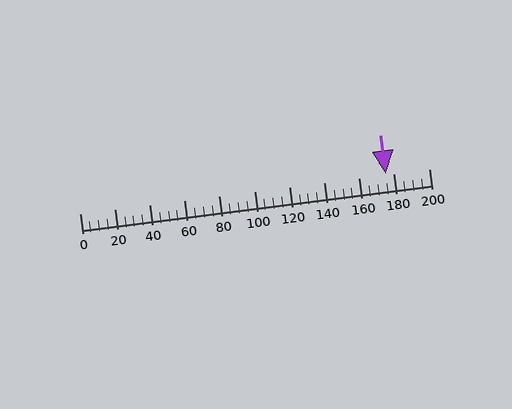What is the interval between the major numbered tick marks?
The major tick marks are spaced 20 units apart.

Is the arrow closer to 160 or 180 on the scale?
The arrow is closer to 180.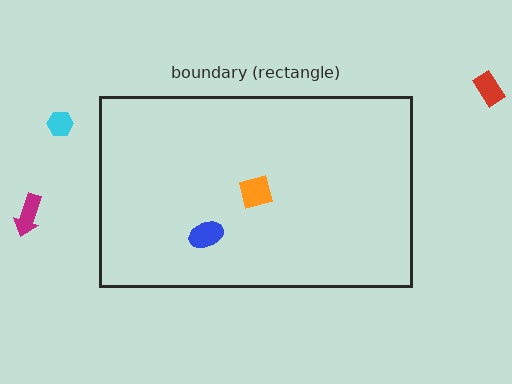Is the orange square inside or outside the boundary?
Inside.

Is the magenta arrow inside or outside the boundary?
Outside.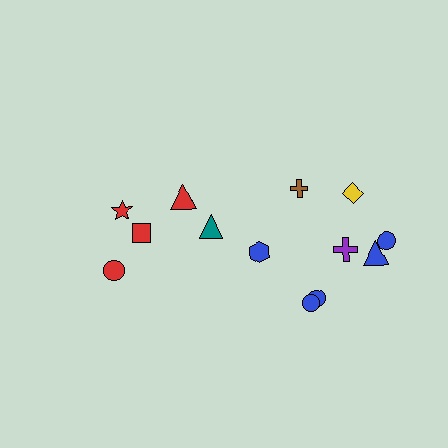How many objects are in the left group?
There are 5 objects.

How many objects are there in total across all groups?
There are 13 objects.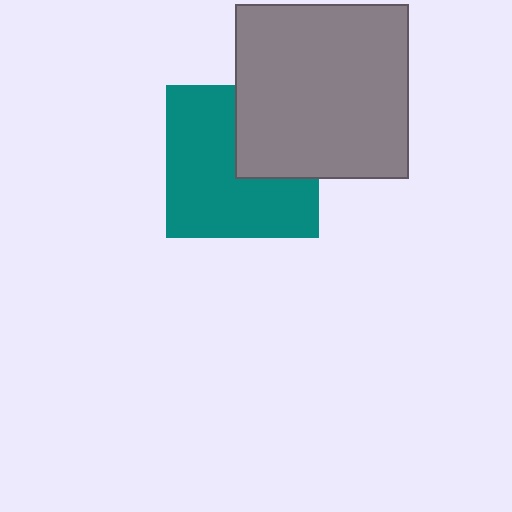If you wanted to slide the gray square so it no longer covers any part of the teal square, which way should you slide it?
Slide it toward the upper-right — that is the most direct way to separate the two shapes.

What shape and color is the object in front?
The object in front is a gray square.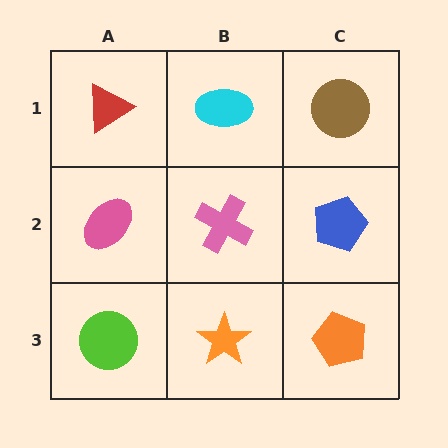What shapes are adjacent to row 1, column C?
A blue pentagon (row 2, column C), a cyan ellipse (row 1, column B).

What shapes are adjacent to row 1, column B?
A pink cross (row 2, column B), a red triangle (row 1, column A), a brown circle (row 1, column C).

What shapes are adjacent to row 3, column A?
A pink ellipse (row 2, column A), an orange star (row 3, column B).